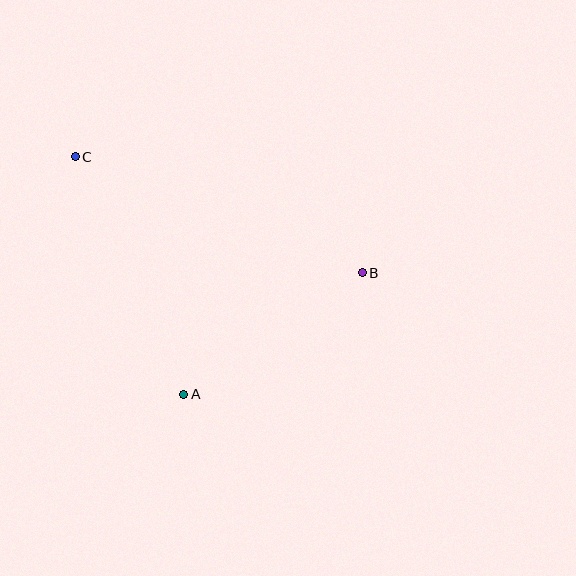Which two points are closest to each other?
Points A and B are closest to each other.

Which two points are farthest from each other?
Points B and C are farthest from each other.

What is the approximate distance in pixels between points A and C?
The distance between A and C is approximately 261 pixels.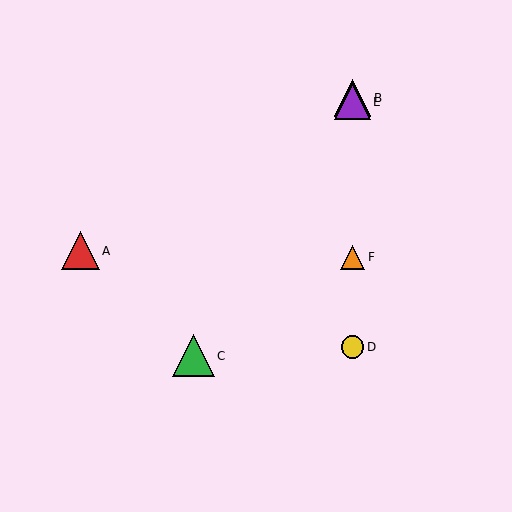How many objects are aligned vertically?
4 objects (B, D, E, F) are aligned vertically.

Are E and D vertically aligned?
Yes, both are at x≈352.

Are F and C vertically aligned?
No, F is at x≈352 and C is at x≈193.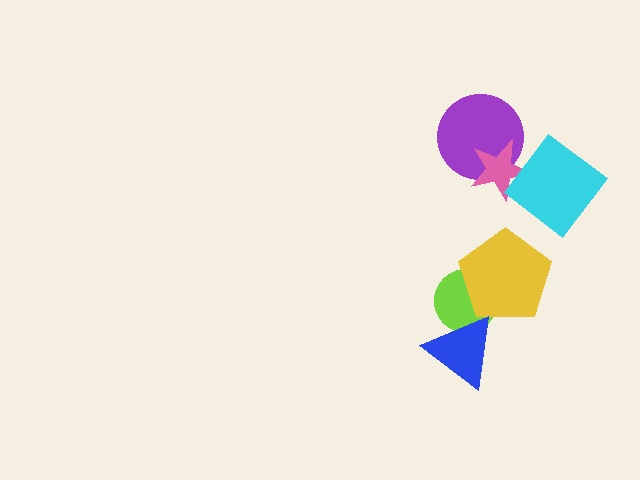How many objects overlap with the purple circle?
1 object overlaps with the purple circle.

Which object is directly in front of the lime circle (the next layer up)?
The yellow pentagon is directly in front of the lime circle.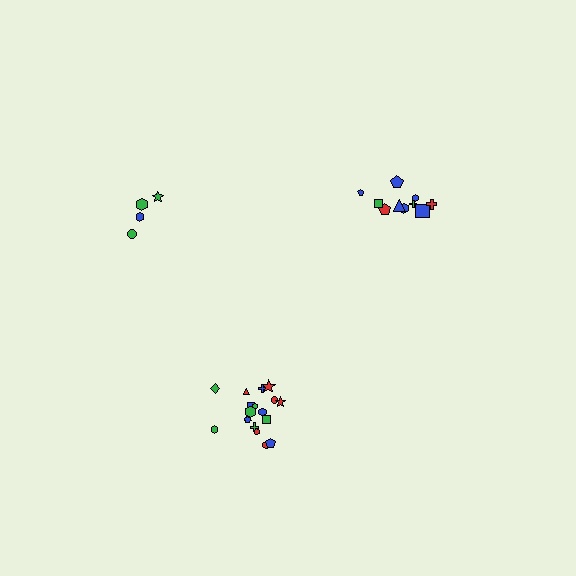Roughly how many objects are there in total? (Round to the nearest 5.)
Roughly 30 objects in total.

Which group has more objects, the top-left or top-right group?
The top-right group.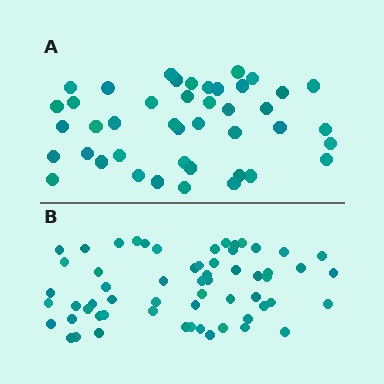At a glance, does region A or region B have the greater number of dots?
Region B (the bottom region) has more dots.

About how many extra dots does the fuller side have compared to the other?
Region B has approximately 15 more dots than region A.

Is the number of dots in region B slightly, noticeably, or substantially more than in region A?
Region B has noticeably more, but not dramatically so. The ratio is roughly 1.4 to 1.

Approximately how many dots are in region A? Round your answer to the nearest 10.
About 40 dots. (The exact count is 43, which rounds to 40.)